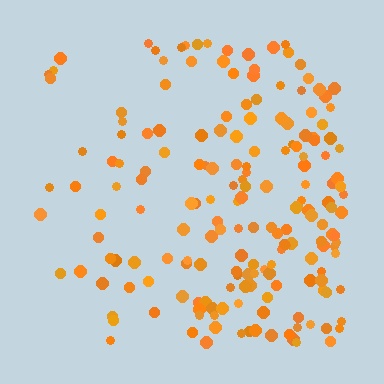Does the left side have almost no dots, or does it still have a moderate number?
Still a moderate number, just noticeably fewer than the right.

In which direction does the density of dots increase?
From left to right, with the right side densest.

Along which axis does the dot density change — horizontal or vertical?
Horizontal.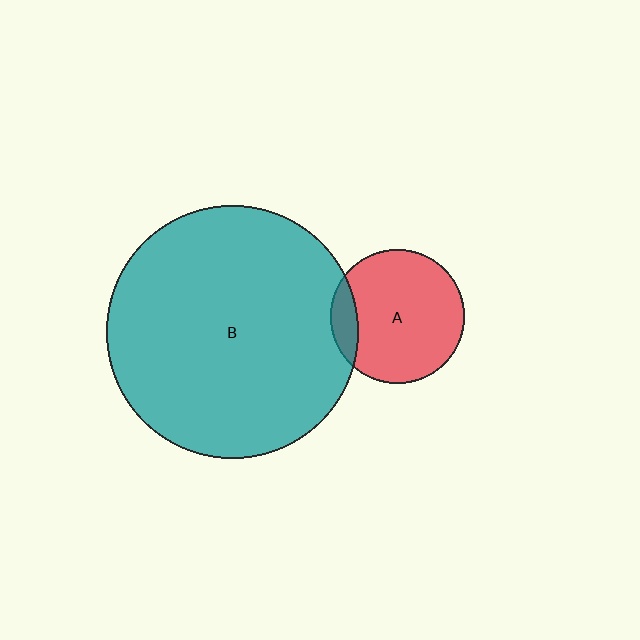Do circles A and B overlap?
Yes.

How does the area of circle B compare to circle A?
Approximately 3.5 times.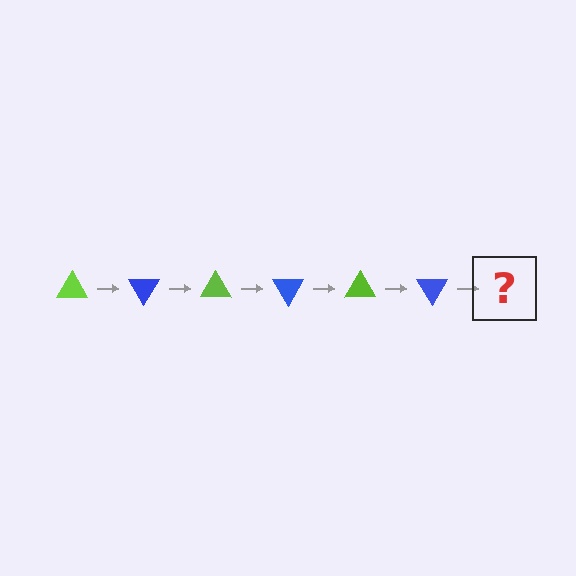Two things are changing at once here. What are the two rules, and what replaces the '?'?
The two rules are that it rotates 60 degrees each step and the color cycles through lime and blue. The '?' should be a lime triangle, rotated 360 degrees from the start.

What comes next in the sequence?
The next element should be a lime triangle, rotated 360 degrees from the start.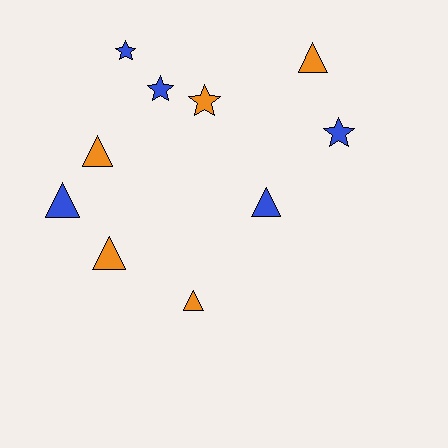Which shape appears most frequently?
Triangle, with 6 objects.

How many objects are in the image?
There are 10 objects.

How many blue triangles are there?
There are 2 blue triangles.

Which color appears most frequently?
Orange, with 5 objects.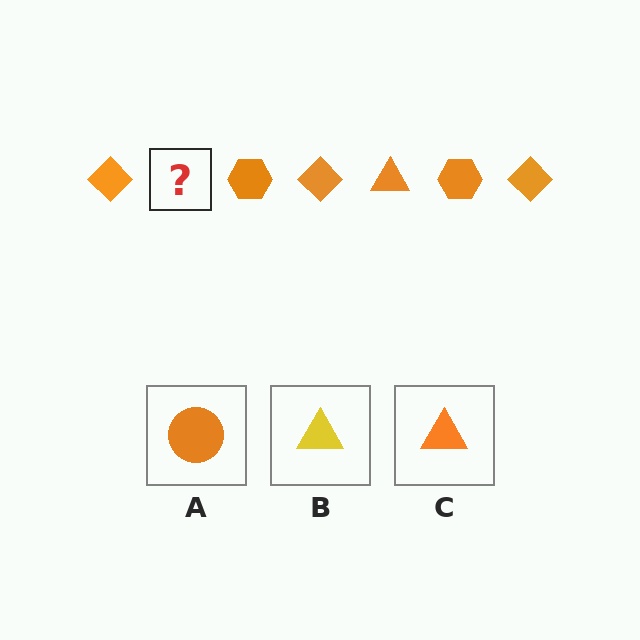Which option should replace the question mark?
Option C.